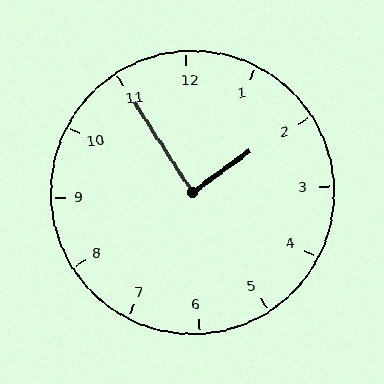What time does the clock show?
1:55.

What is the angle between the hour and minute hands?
Approximately 88 degrees.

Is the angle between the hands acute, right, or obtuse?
It is right.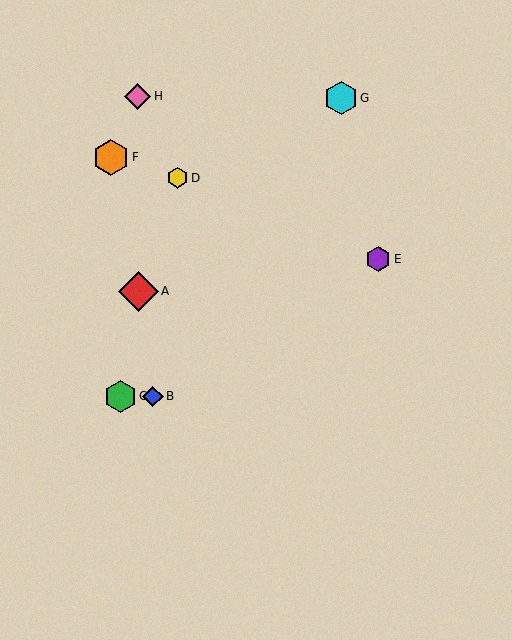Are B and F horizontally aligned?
No, B is at y≈396 and F is at y≈157.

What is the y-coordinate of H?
Object H is at y≈96.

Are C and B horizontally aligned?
Yes, both are at y≈396.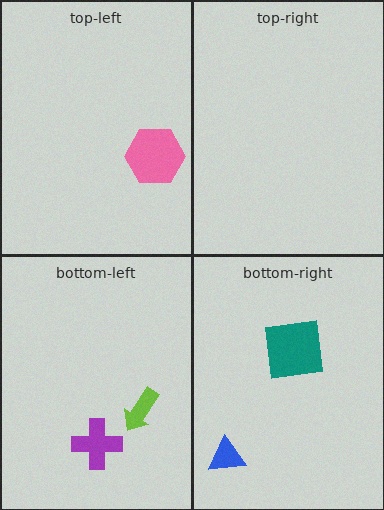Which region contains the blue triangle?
The bottom-right region.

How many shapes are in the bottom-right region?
2.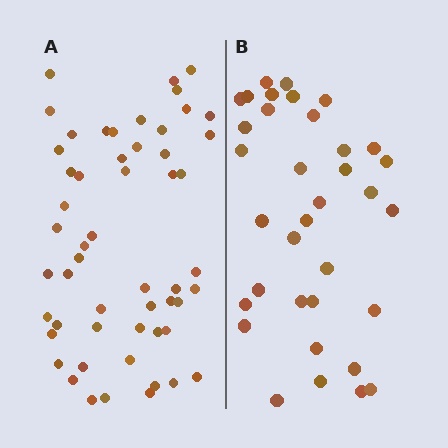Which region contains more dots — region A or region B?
Region A (the left region) has more dots.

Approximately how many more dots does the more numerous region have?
Region A has approximately 20 more dots than region B.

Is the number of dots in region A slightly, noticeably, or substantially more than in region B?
Region A has substantially more. The ratio is roughly 1.5 to 1.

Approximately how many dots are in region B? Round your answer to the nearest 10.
About 40 dots. (The exact count is 35, which rounds to 40.)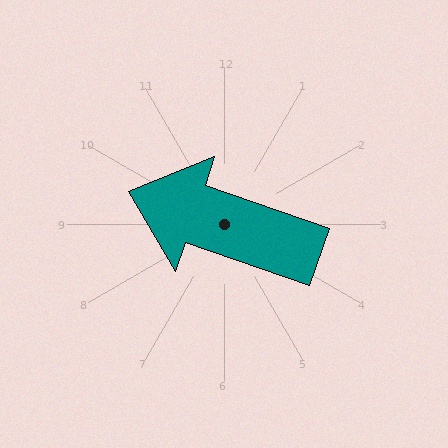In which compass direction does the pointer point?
West.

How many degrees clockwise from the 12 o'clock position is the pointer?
Approximately 289 degrees.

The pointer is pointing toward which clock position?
Roughly 10 o'clock.